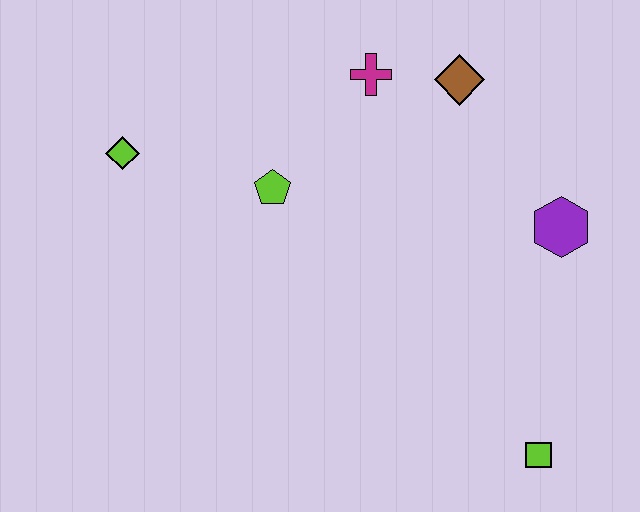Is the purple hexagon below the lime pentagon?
Yes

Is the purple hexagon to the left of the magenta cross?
No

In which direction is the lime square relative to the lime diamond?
The lime square is to the right of the lime diamond.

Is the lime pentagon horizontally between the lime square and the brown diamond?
No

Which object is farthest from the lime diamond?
The lime square is farthest from the lime diamond.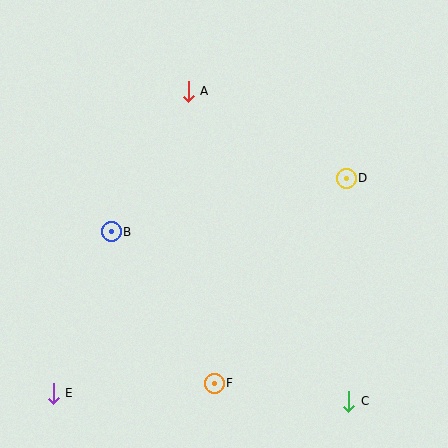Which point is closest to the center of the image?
Point B at (111, 232) is closest to the center.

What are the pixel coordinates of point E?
Point E is at (53, 393).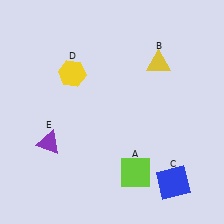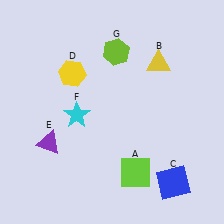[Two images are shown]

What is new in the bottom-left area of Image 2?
A cyan star (F) was added in the bottom-left area of Image 2.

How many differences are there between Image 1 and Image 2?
There are 2 differences between the two images.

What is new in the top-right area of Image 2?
A lime hexagon (G) was added in the top-right area of Image 2.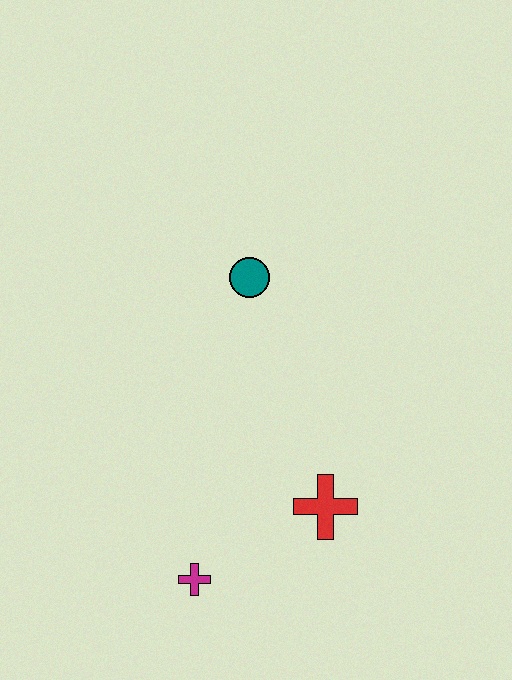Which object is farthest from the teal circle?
The magenta cross is farthest from the teal circle.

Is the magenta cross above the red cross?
No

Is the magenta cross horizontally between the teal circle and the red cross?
No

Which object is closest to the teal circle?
The red cross is closest to the teal circle.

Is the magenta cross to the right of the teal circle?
No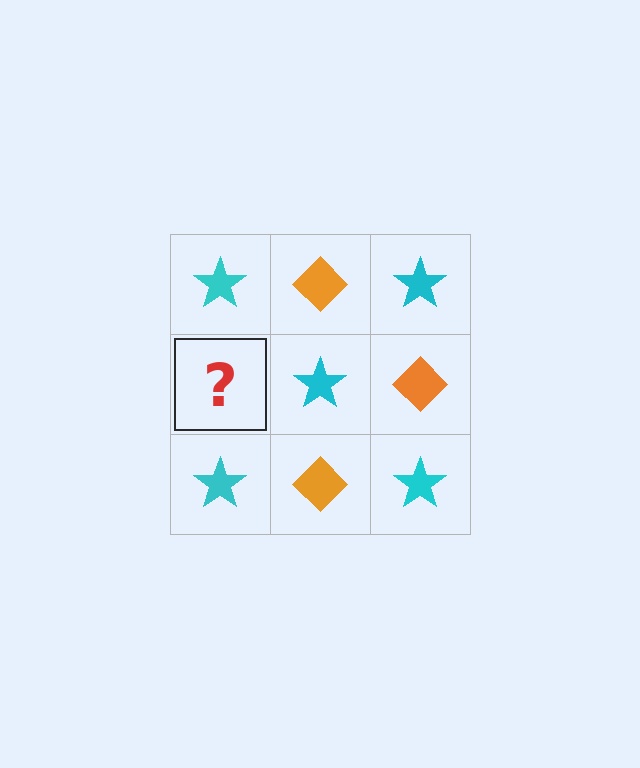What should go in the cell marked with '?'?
The missing cell should contain an orange diamond.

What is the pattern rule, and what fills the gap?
The rule is that it alternates cyan star and orange diamond in a checkerboard pattern. The gap should be filled with an orange diamond.